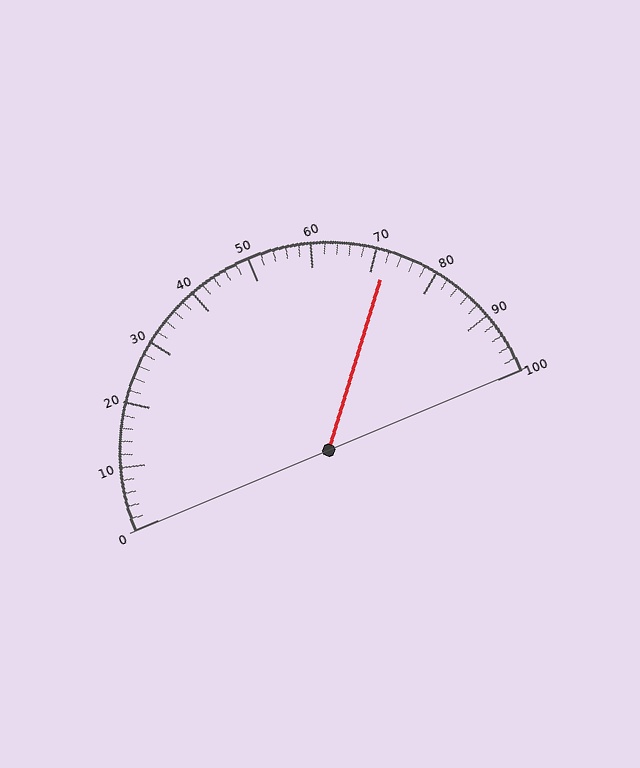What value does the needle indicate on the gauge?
The needle indicates approximately 72.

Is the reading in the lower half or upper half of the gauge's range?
The reading is in the upper half of the range (0 to 100).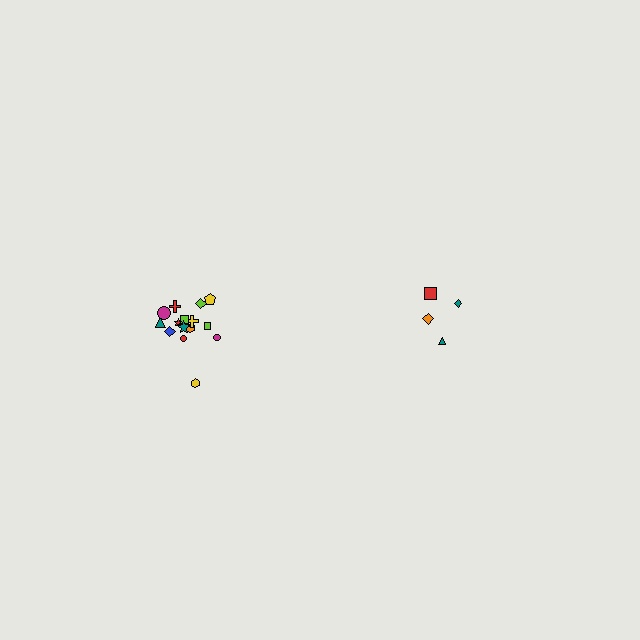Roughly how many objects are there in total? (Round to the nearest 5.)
Roughly 20 objects in total.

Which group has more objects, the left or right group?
The left group.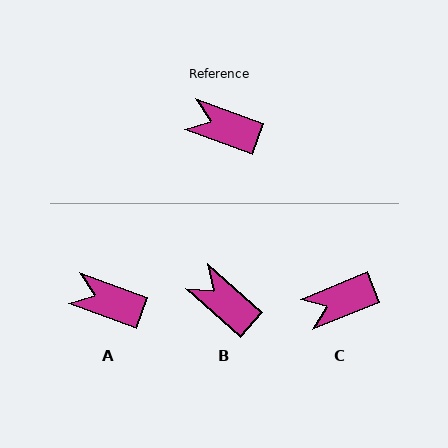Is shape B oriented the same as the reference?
No, it is off by about 22 degrees.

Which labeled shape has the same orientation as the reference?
A.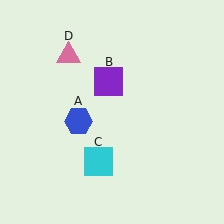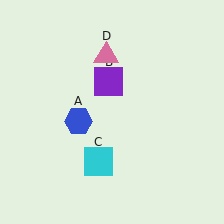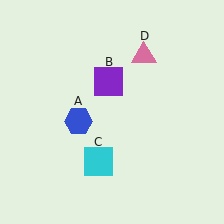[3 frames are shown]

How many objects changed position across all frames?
1 object changed position: pink triangle (object D).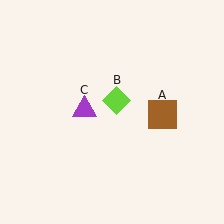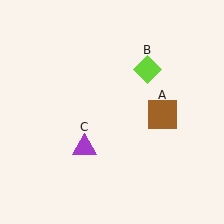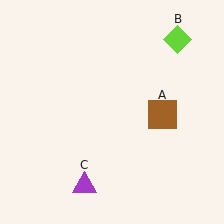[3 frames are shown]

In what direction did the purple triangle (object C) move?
The purple triangle (object C) moved down.